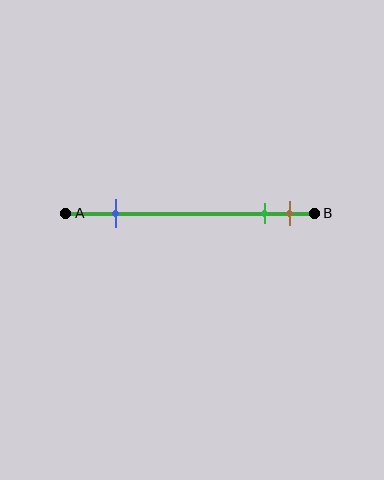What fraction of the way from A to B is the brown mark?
The brown mark is approximately 90% (0.9) of the way from A to B.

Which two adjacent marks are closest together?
The green and brown marks are the closest adjacent pair.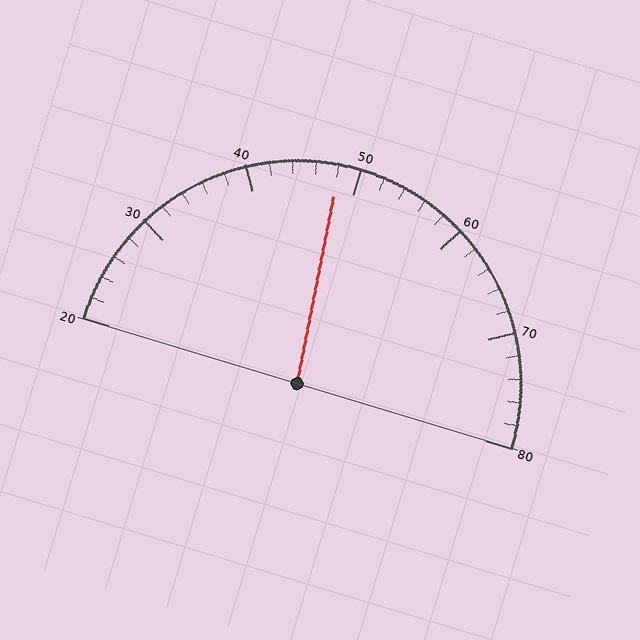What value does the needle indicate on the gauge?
The needle indicates approximately 48.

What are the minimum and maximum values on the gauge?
The gauge ranges from 20 to 80.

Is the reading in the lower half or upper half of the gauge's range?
The reading is in the lower half of the range (20 to 80).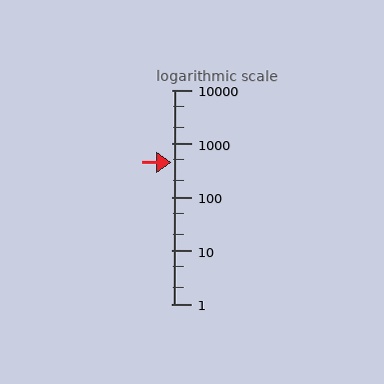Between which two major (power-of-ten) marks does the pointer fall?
The pointer is between 100 and 1000.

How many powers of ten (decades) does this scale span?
The scale spans 4 decades, from 1 to 10000.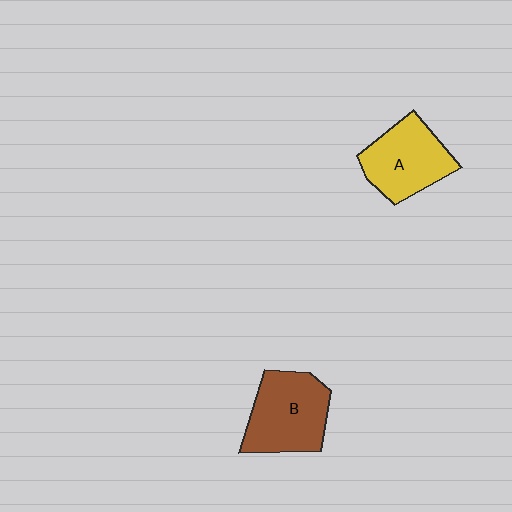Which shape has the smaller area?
Shape A (yellow).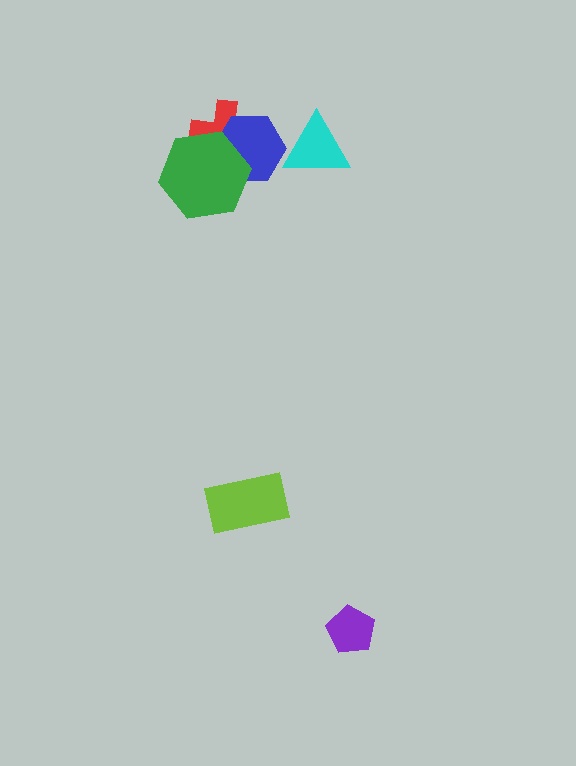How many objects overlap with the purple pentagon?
0 objects overlap with the purple pentagon.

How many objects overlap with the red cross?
2 objects overlap with the red cross.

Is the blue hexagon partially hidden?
Yes, it is partially covered by another shape.